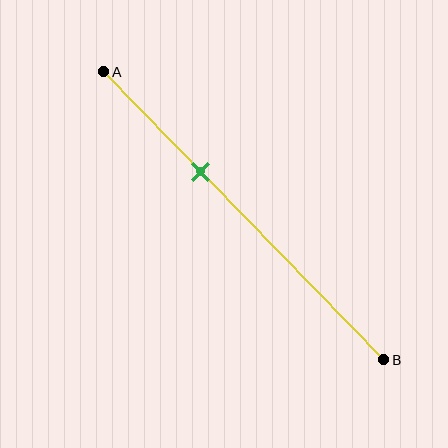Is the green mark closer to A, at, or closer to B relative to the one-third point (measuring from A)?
The green mark is approximately at the one-third point of segment AB.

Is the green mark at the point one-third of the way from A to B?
Yes, the mark is approximately at the one-third point.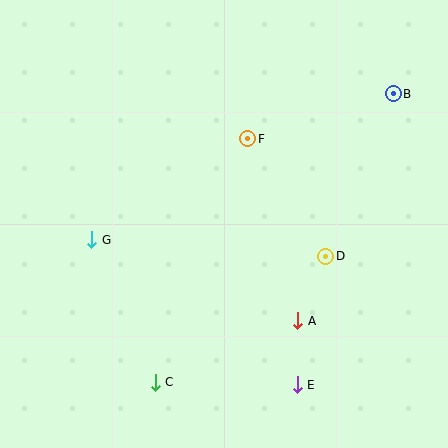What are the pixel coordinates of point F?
Point F is at (248, 139).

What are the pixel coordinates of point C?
Point C is at (155, 382).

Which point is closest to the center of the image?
Point F at (248, 139) is closest to the center.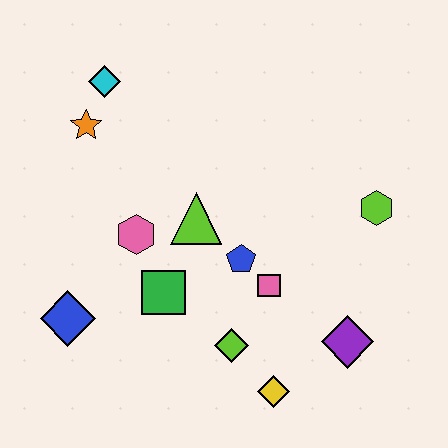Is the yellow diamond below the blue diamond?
Yes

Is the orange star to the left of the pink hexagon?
Yes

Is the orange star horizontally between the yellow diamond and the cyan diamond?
No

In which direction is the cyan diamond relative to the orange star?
The cyan diamond is above the orange star.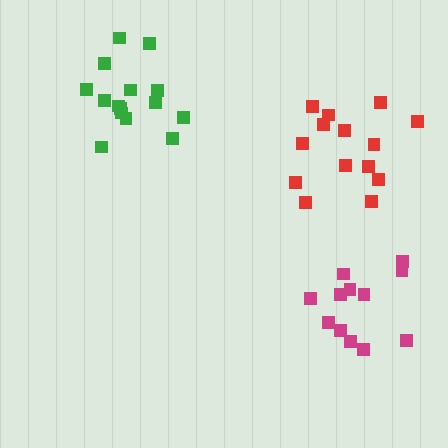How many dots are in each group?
Group 1: 14 dots, Group 2: 15 dots, Group 3: 12 dots (41 total).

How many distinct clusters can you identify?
There are 3 distinct clusters.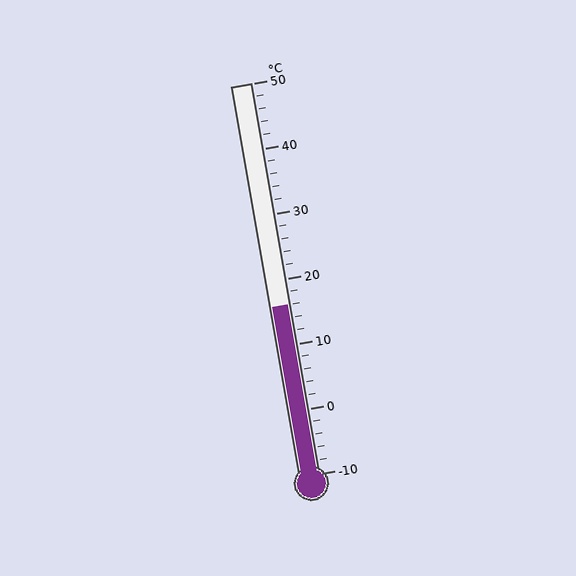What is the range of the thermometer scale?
The thermometer scale ranges from -10°C to 50°C.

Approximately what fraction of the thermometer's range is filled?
The thermometer is filled to approximately 45% of its range.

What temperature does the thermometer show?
The thermometer shows approximately 16°C.